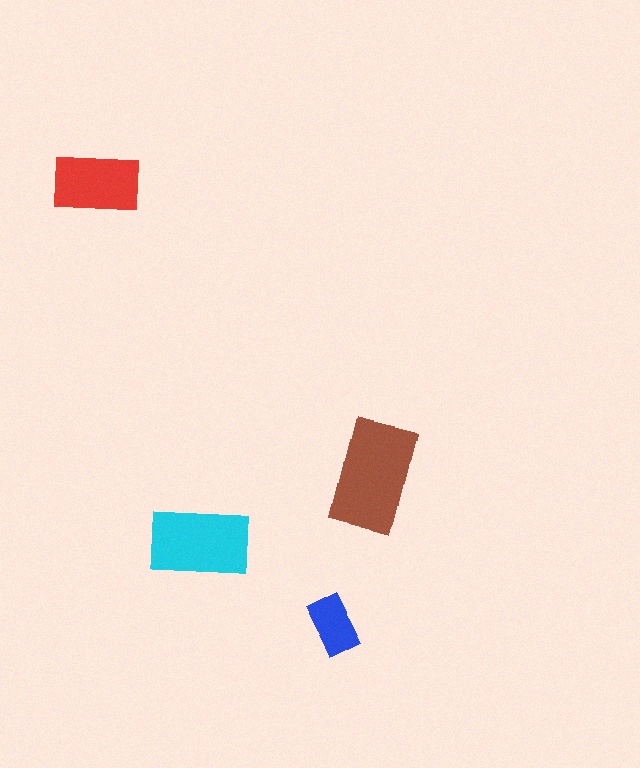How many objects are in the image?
There are 4 objects in the image.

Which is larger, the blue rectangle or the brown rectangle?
The brown one.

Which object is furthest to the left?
The red rectangle is leftmost.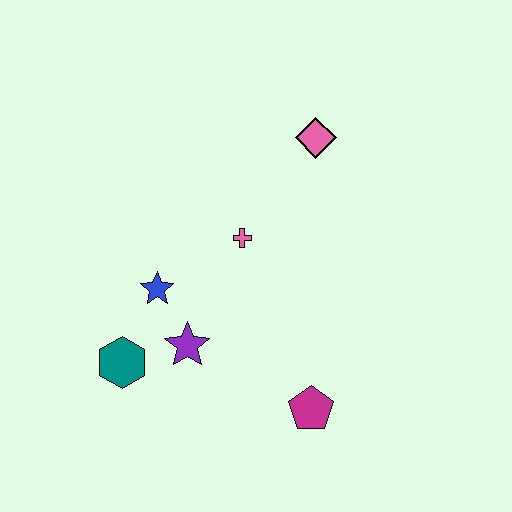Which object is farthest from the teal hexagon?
The pink diamond is farthest from the teal hexagon.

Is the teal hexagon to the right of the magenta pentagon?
No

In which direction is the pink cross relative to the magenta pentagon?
The pink cross is above the magenta pentagon.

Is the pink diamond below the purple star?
No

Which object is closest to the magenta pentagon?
The purple star is closest to the magenta pentagon.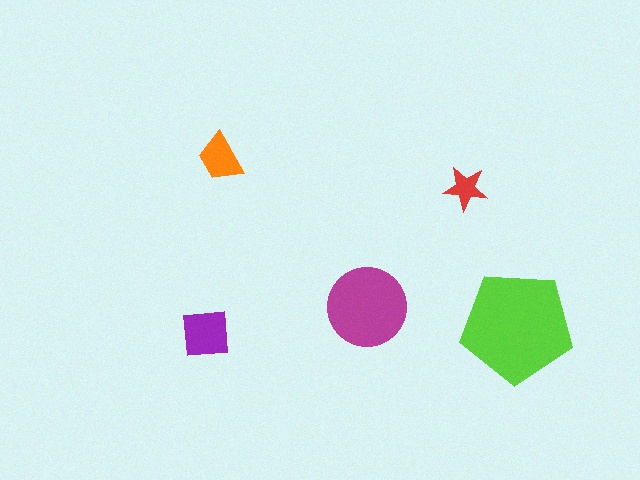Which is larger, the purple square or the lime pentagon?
The lime pentagon.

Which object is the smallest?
The red star.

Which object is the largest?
The lime pentagon.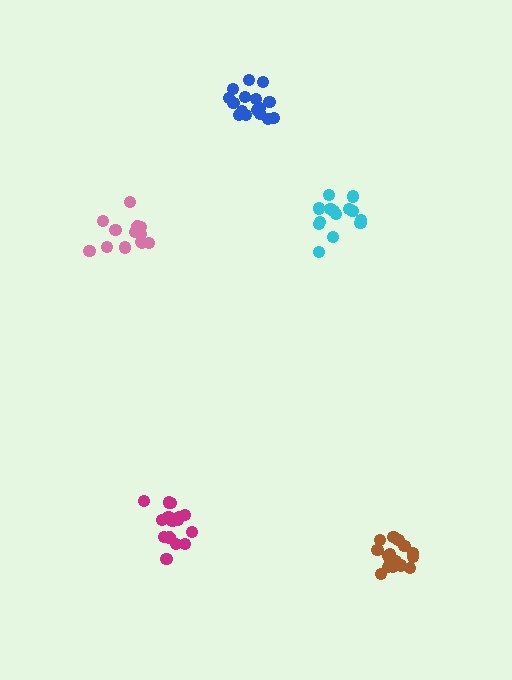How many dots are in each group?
Group 1: 17 dots, Group 2: 13 dots, Group 3: 15 dots, Group 4: 17 dots, Group 5: 14 dots (76 total).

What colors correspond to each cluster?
The clusters are colored: brown, pink, magenta, blue, cyan.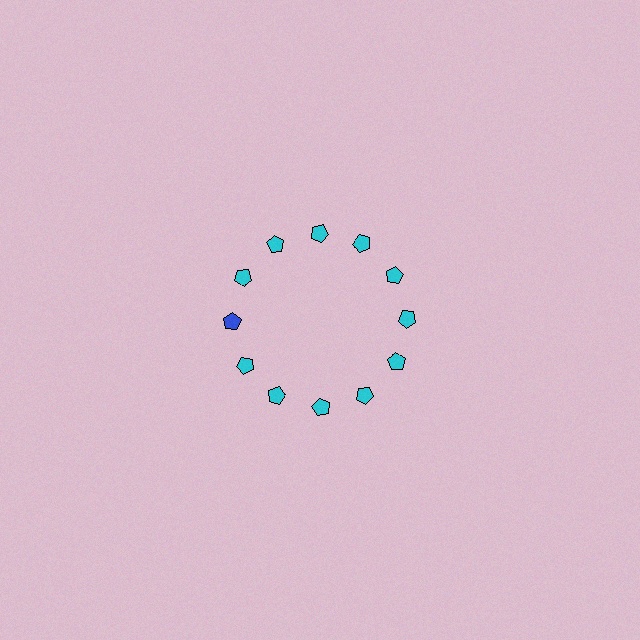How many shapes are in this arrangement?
There are 12 shapes arranged in a ring pattern.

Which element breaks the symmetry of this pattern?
The blue pentagon at roughly the 9 o'clock position breaks the symmetry. All other shapes are cyan pentagons.